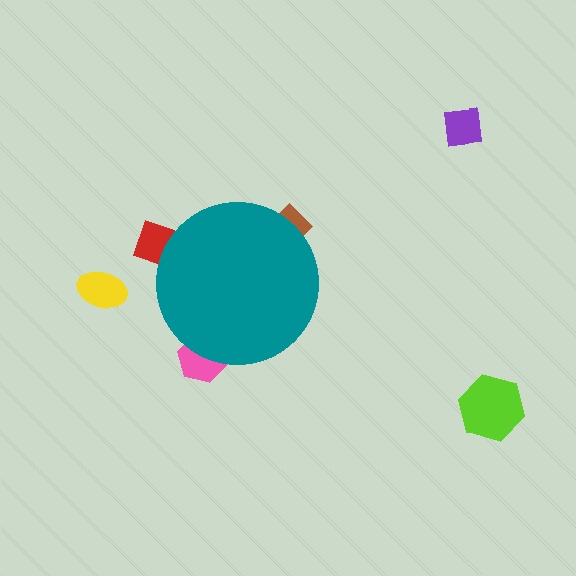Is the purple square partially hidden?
No, the purple square is fully visible.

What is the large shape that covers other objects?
A teal circle.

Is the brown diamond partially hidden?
Yes, the brown diamond is partially hidden behind the teal circle.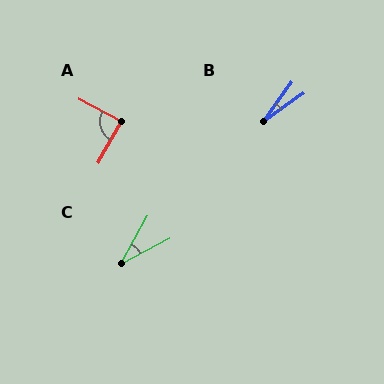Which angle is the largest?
A, at approximately 88 degrees.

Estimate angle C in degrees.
Approximately 34 degrees.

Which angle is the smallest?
B, at approximately 19 degrees.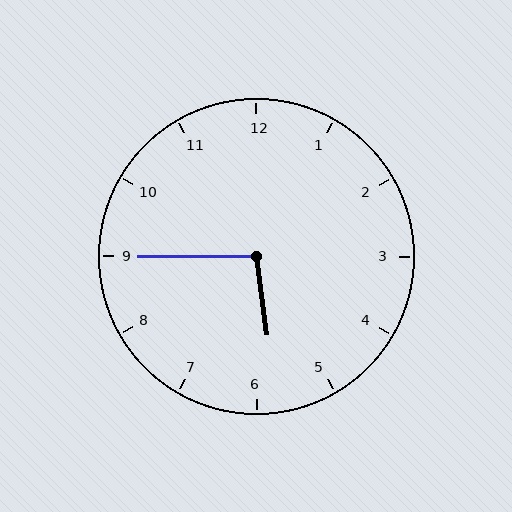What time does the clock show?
5:45.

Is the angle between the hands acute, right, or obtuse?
It is obtuse.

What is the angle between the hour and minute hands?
Approximately 98 degrees.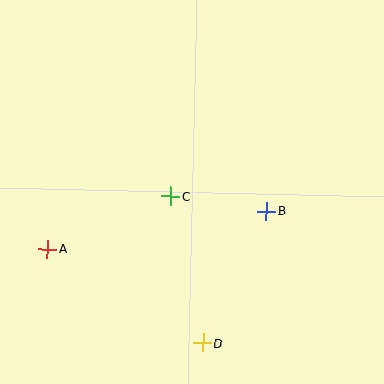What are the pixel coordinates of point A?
Point A is at (48, 249).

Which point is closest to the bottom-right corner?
Point D is closest to the bottom-right corner.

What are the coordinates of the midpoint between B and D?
The midpoint between B and D is at (235, 277).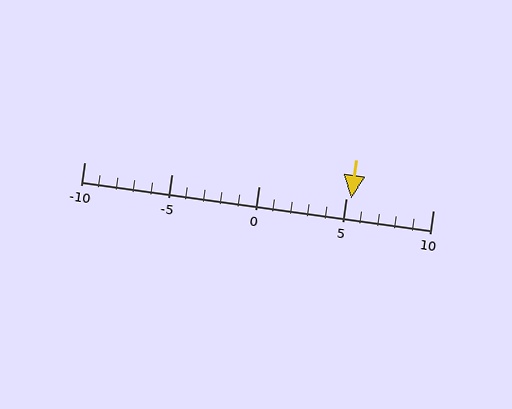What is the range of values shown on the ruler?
The ruler shows values from -10 to 10.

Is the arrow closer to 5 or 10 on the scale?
The arrow is closer to 5.